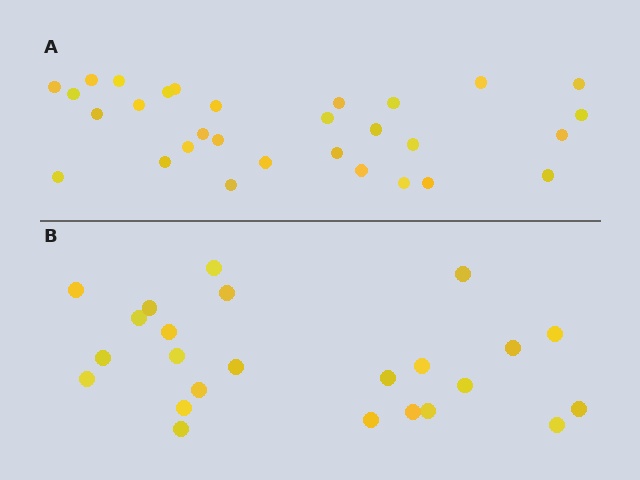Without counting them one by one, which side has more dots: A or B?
Region A (the top region) has more dots.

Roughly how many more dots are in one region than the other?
Region A has about 6 more dots than region B.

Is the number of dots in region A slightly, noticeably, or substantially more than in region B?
Region A has noticeably more, but not dramatically so. The ratio is roughly 1.2 to 1.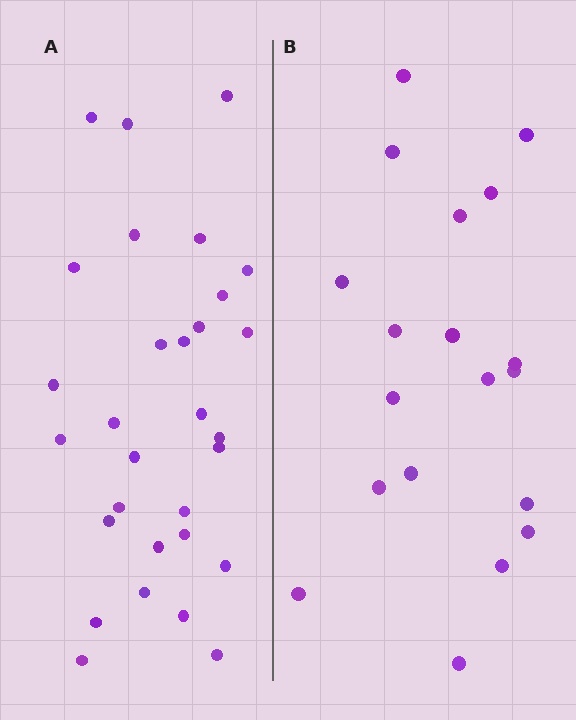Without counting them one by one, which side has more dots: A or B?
Region A (the left region) has more dots.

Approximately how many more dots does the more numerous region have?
Region A has roughly 12 or so more dots than region B.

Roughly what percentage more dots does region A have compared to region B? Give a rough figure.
About 60% more.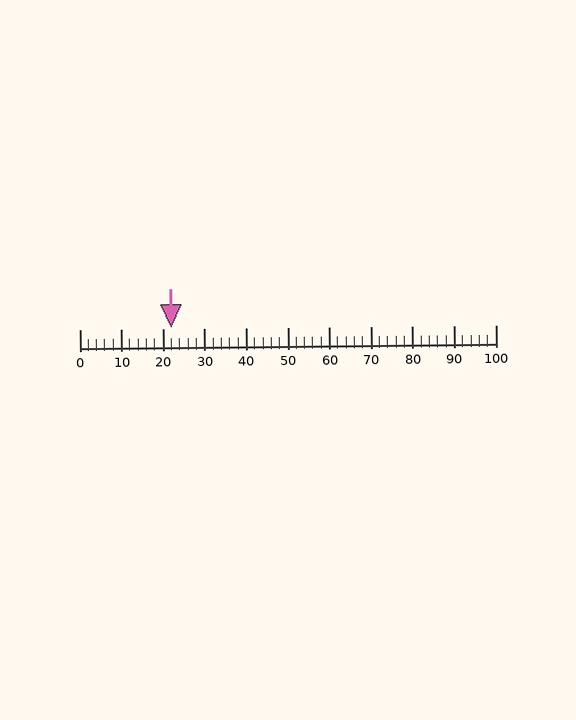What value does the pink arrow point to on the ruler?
The pink arrow points to approximately 22.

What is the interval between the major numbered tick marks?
The major tick marks are spaced 10 units apart.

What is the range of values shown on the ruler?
The ruler shows values from 0 to 100.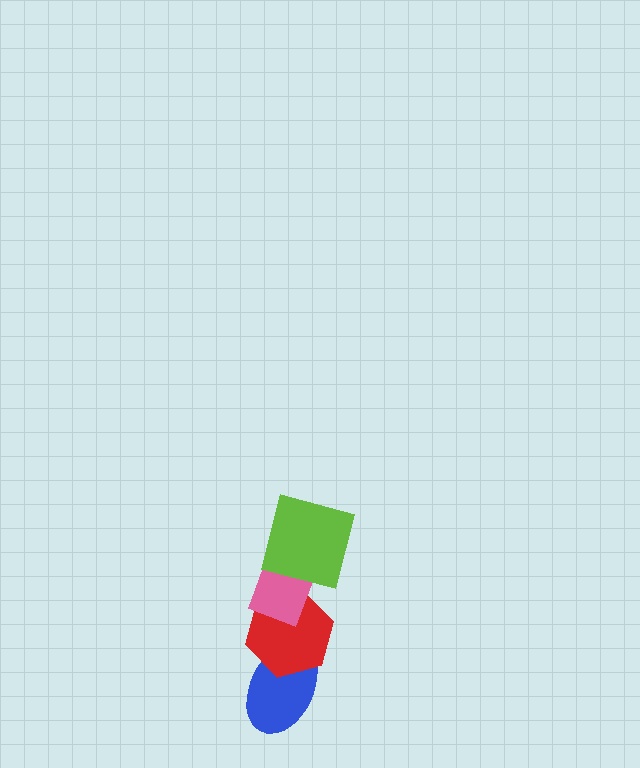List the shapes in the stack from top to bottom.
From top to bottom: the lime square, the pink rectangle, the red hexagon, the blue ellipse.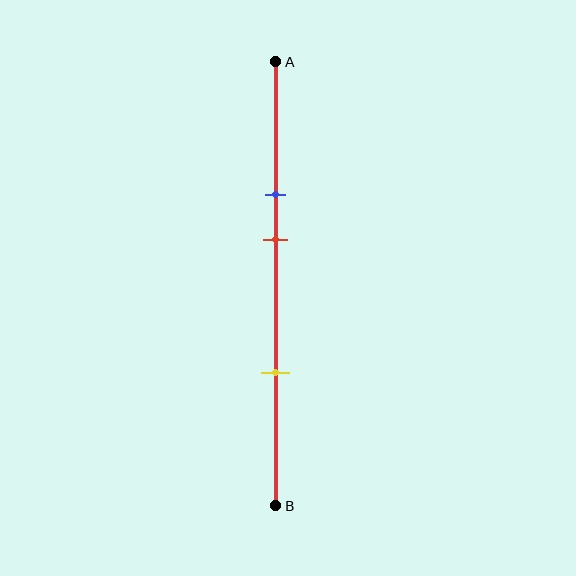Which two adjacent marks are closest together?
The blue and red marks are the closest adjacent pair.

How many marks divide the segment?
There are 3 marks dividing the segment.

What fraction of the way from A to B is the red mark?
The red mark is approximately 40% (0.4) of the way from A to B.